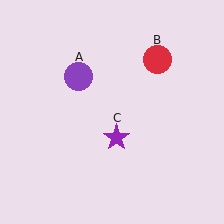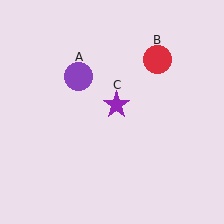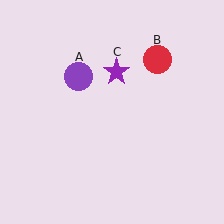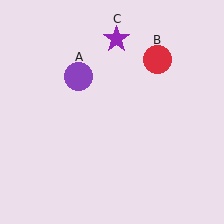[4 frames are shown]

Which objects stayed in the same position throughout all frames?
Purple circle (object A) and red circle (object B) remained stationary.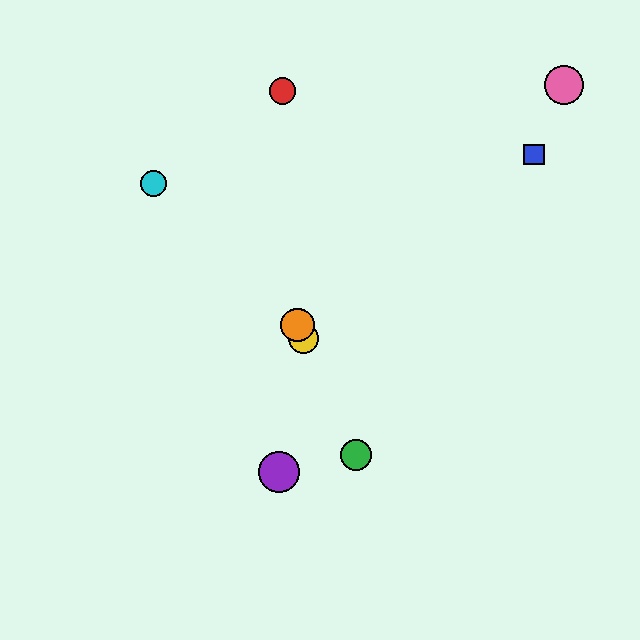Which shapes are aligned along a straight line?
The green circle, the yellow circle, the orange circle are aligned along a straight line.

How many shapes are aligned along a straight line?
3 shapes (the green circle, the yellow circle, the orange circle) are aligned along a straight line.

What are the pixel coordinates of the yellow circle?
The yellow circle is at (303, 338).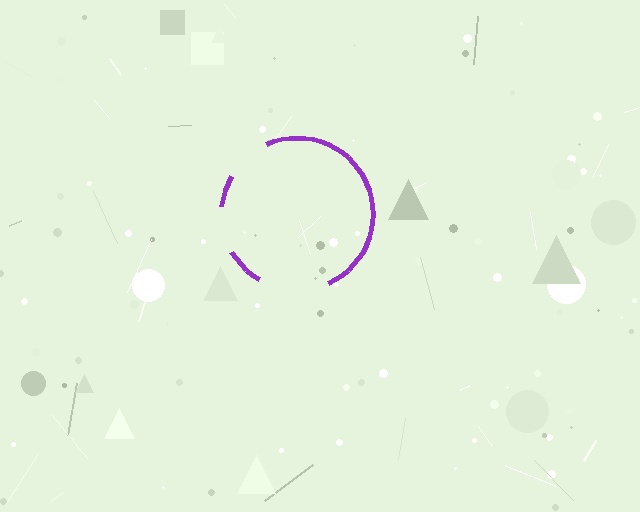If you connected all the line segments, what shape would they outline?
They would outline a circle.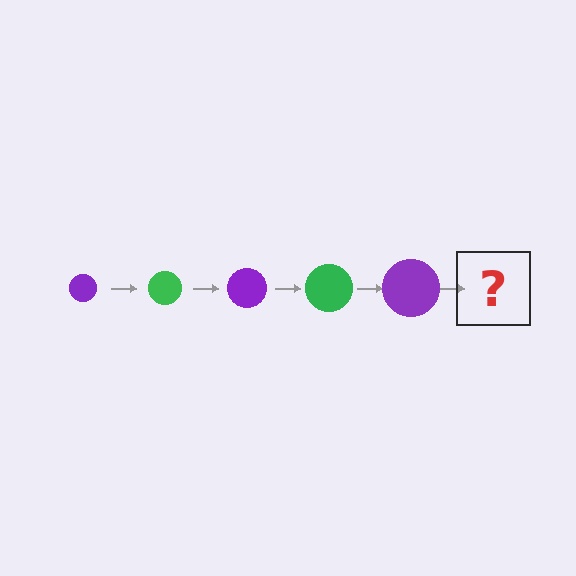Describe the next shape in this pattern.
It should be a green circle, larger than the previous one.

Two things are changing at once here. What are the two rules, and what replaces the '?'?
The two rules are that the circle grows larger each step and the color cycles through purple and green. The '?' should be a green circle, larger than the previous one.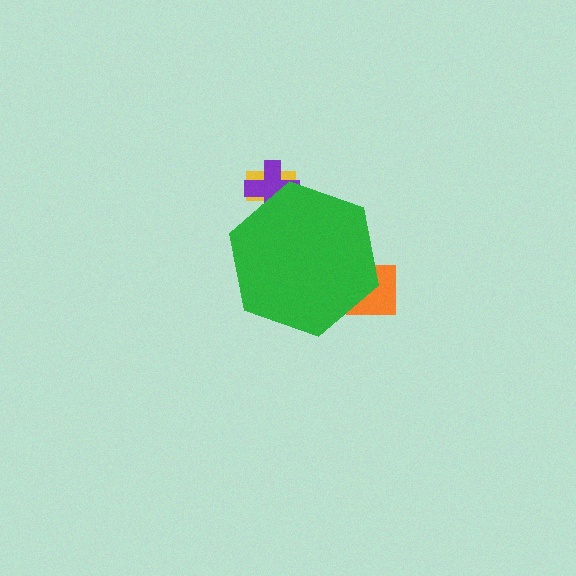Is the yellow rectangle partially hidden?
Yes, the yellow rectangle is partially hidden behind the green hexagon.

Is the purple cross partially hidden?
Yes, the purple cross is partially hidden behind the green hexagon.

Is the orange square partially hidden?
Yes, the orange square is partially hidden behind the green hexagon.